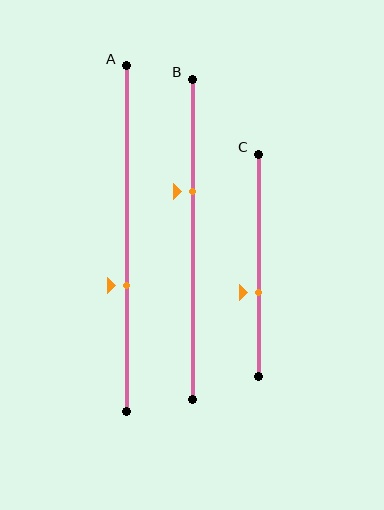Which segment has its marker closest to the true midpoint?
Segment C has its marker closest to the true midpoint.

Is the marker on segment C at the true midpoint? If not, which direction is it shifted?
No, the marker on segment C is shifted downward by about 12% of the segment length.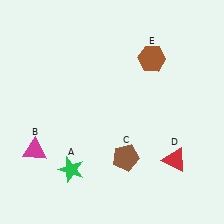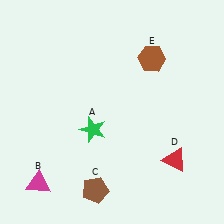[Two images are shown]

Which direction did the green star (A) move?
The green star (A) moved up.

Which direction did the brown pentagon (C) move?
The brown pentagon (C) moved down.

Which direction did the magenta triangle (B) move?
The magenta triangle (B) moved down.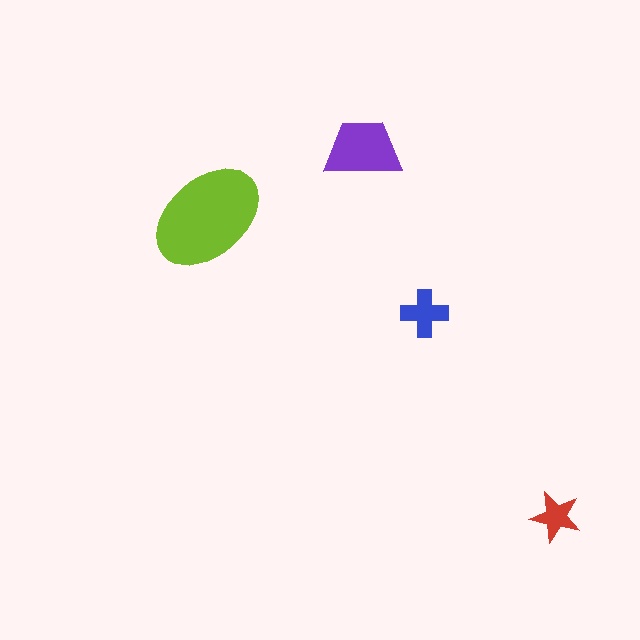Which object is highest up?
The purple trapezoid is topmost.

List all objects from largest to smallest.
The lime ellipse, the purple trapezoid, the blue cross, the red star.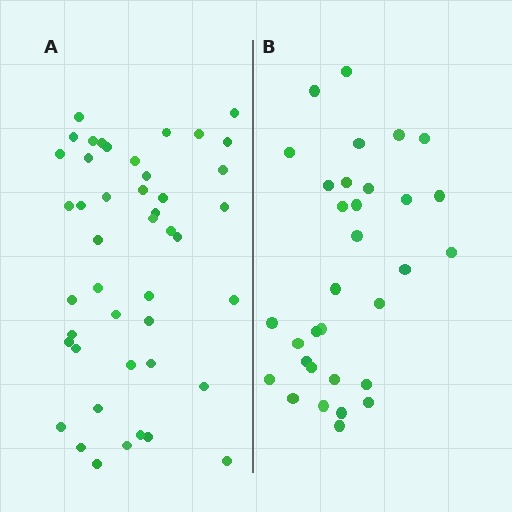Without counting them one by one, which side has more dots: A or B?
Region A (the left region) has more dots.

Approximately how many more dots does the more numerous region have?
Region A has approximately 15 more dots than region B.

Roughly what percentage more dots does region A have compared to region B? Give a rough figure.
About 40% more.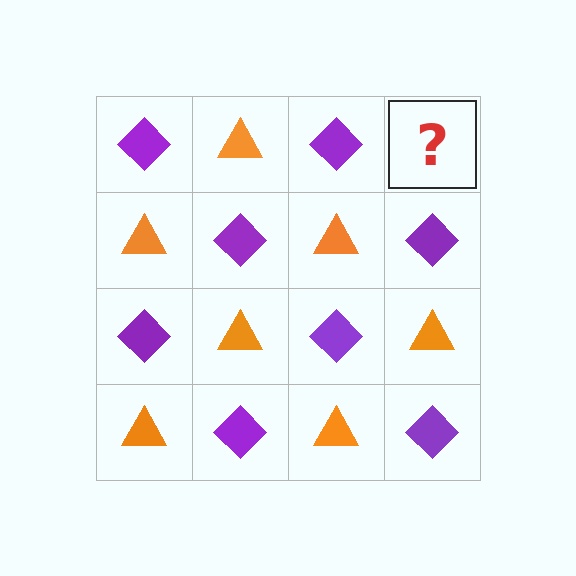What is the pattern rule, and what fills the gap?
The rule is that it alternates purple diamond and orange triangle in a checkerboard pattern. The gap should be filled with an orange triangle.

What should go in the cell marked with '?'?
The missing cell should contain an orange triangle.